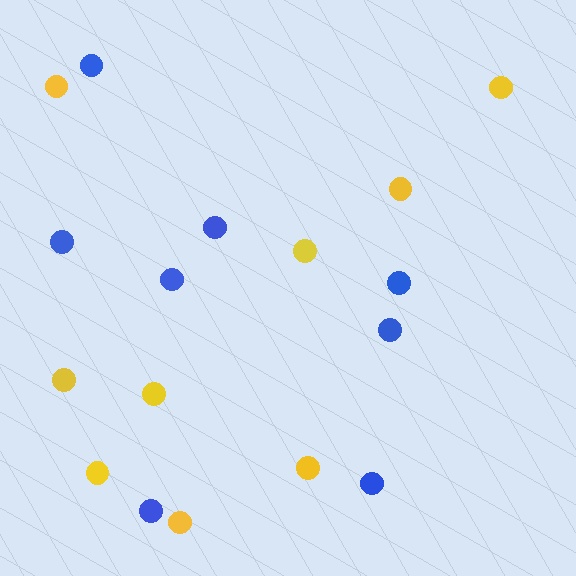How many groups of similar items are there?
There are 2 groups: one group of blue circles (8) and one group of yellow circles (9).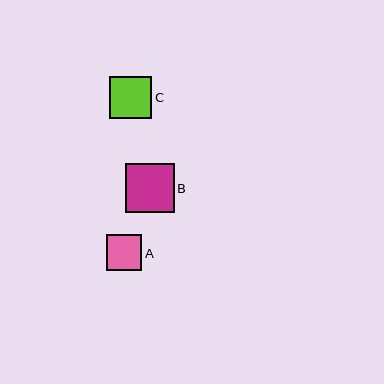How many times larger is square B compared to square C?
Square B is approximately 1.2 times the size of square C.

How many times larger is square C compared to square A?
Square C is approximately 1.2 times the size of square A.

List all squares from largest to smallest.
From largest to smallest: B, C, A.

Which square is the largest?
Square B is the largest with a size of approximately 49 pixels.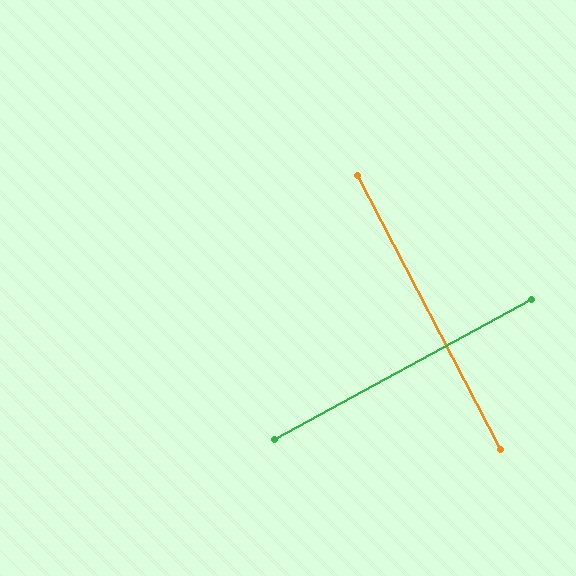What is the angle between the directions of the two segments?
Approximately 89 degrees.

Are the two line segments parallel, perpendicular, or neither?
Perpendicular — they meet at approximately 89°.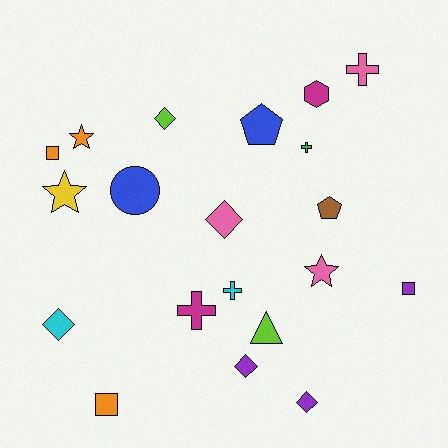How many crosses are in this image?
There are 4 crosses.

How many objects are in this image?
There are 20 objects.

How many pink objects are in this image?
There are 3 pink objects.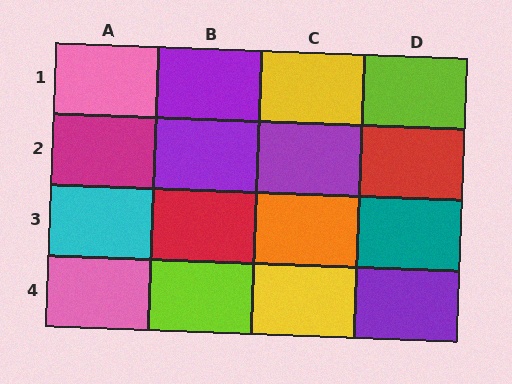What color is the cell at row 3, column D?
Teal.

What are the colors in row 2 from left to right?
Magenta, purple, purple, red.